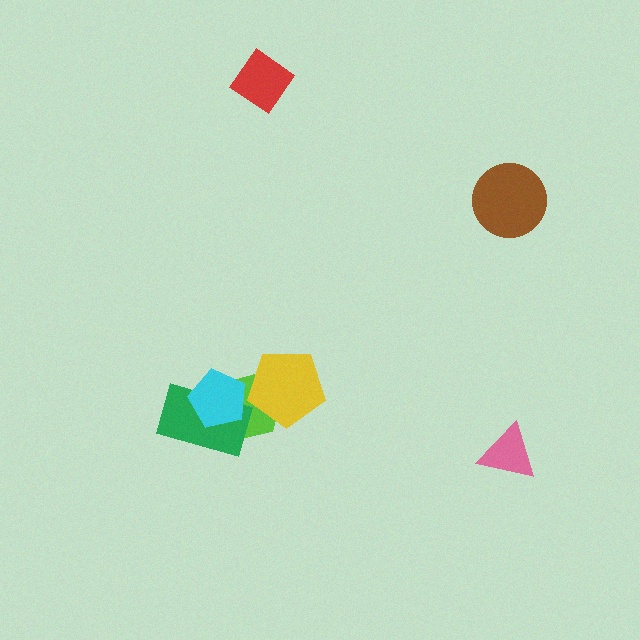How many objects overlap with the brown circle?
0 objects overlap with the brown circle.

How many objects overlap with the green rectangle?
2 objects overlap with the green rectangle.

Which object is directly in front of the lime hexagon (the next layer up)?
The green rectangle is directly in front of the lime hexagon.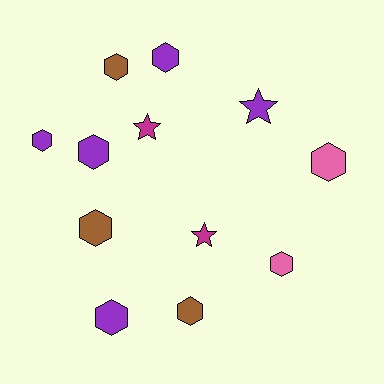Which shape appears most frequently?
Hexagon, with 9 objects.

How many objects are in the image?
There are 12 objects.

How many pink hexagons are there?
There are 2 pink hexagons.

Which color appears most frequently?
Purple, with 5 objects.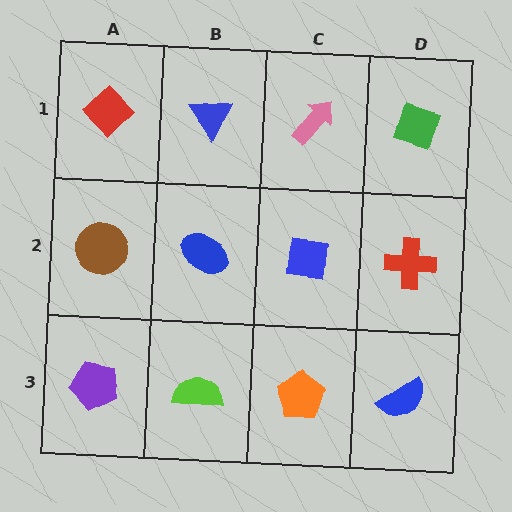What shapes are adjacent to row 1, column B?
A blue ellipse (row 2, column B), a red diamond (row 1, column A), a pink arrow (row 1, column C).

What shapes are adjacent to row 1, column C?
A blue square (row 2, column C), a blue triangle (row 1, column B), a green diamond (row 1, column D).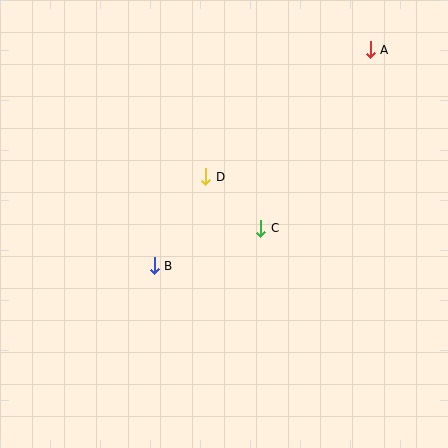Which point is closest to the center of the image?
Point C at (261, 228) is closest to the center.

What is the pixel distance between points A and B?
The distance between A and B is 306 pixels.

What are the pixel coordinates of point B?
Point B is at (154, 266).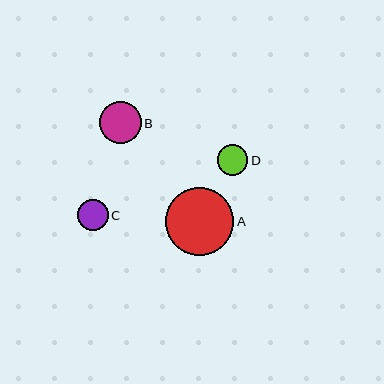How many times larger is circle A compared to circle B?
Circle A is approximately 1.6 times the size of circle B.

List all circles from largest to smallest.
From largest to smallest: A, B, C, D.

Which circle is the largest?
Circle A is the largest with a size of approximately 68 pixels.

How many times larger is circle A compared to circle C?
Circle A is approximately 2.2 times the size of circle C.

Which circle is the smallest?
Circle D is the smallest with a size of approximately 31 pixels.